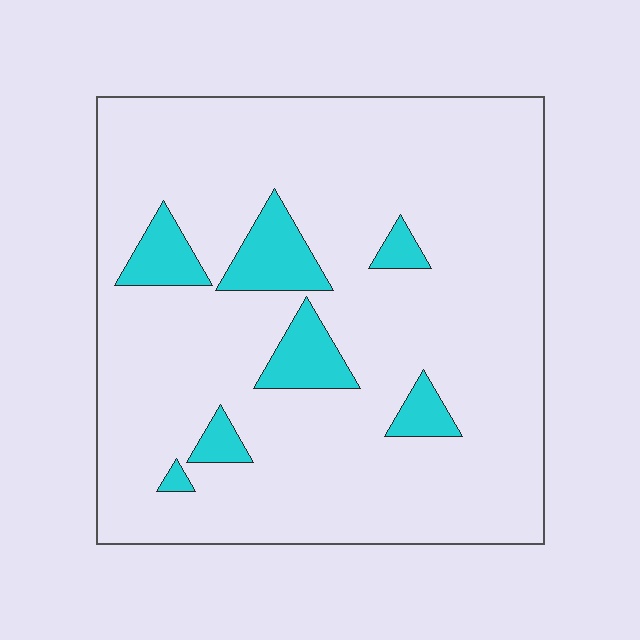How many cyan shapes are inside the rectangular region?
7.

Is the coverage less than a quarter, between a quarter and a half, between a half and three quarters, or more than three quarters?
Less than a quarter.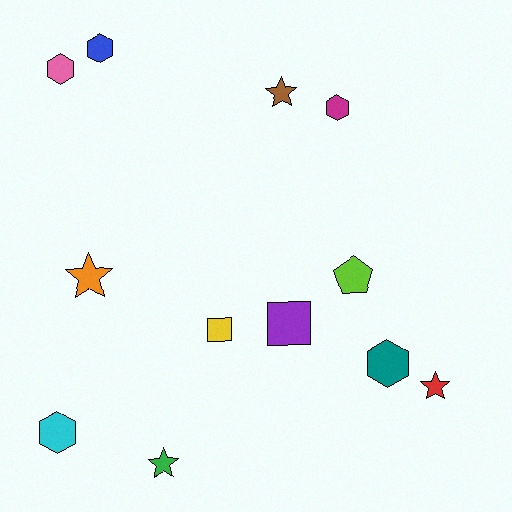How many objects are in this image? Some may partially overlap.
There are 12 objects.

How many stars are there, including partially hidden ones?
There are 4 stars.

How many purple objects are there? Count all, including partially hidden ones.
There is 1 purple object.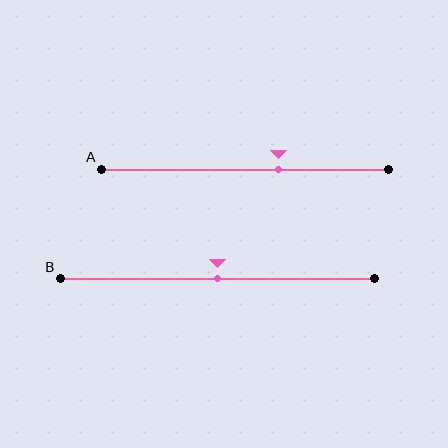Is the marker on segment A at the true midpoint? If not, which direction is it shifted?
No, the marker on segment A is shifted to the right by about 12% of the segment length.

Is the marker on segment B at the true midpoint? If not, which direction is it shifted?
Yes, the marker on segment B is at the true midpoint.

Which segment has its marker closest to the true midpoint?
Segment B has its marker closest to the true midpoint.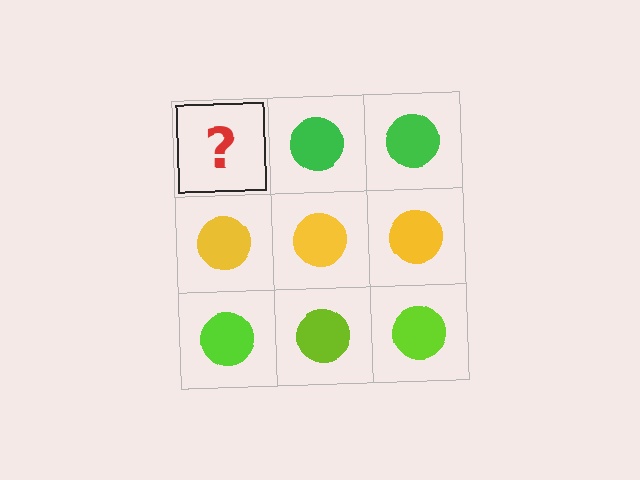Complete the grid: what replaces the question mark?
The question mark should be replaced with a green circle.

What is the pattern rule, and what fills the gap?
The rule is that each row has a consistent color. The gap should be filled with a green circle.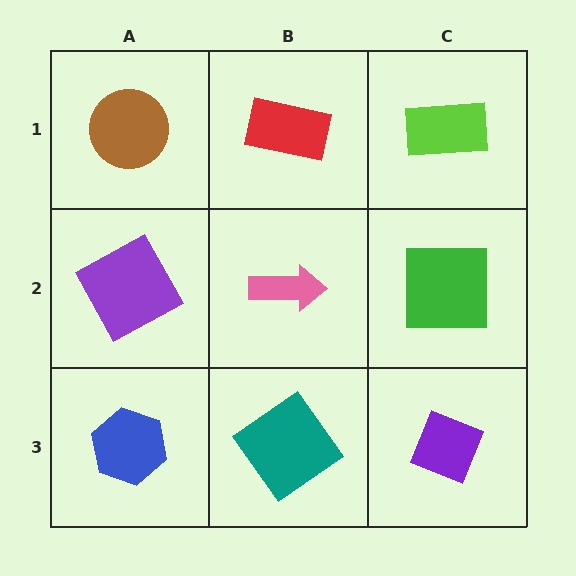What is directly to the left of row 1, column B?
A brown circle.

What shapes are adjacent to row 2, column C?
A lime rectangle (row 1, column C), a purple diamond (row 3, column C), a pink arrow (row 2, column B).